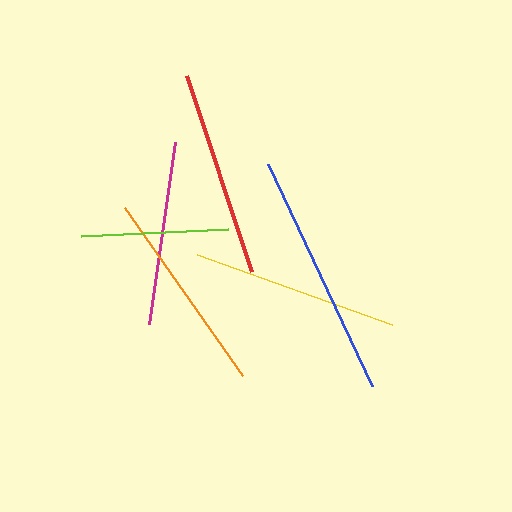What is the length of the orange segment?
The orange segment is approximately 205 pixels long.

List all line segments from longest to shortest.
From longest to shortest: blue, yellow, red, orange, magenta, lime.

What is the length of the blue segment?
The blue segment is approximately 245 pixels long.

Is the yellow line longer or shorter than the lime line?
The yellow line is longer than the lime line.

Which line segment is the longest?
The blue line is the longest at approximately 245 pixels.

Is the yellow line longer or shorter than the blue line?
The blue line is longer than the yellow line.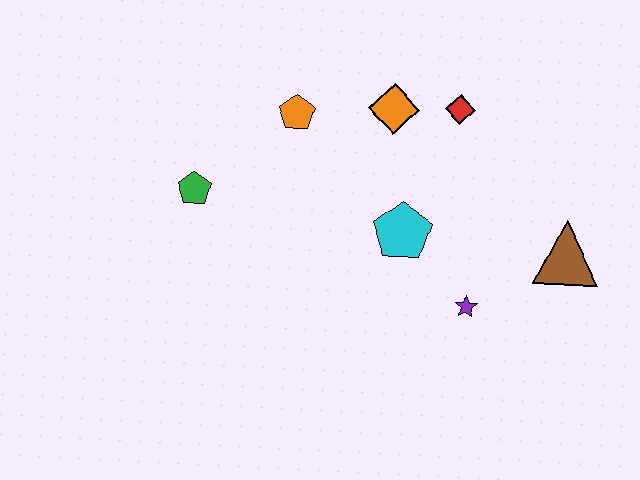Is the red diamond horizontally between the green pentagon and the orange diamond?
No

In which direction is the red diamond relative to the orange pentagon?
The red diamond is to the right of the orange pentagon.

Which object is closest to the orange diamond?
The red diamond is closest to the orange diamond.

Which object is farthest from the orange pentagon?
The brown triangle is farthest from the orange pentagon.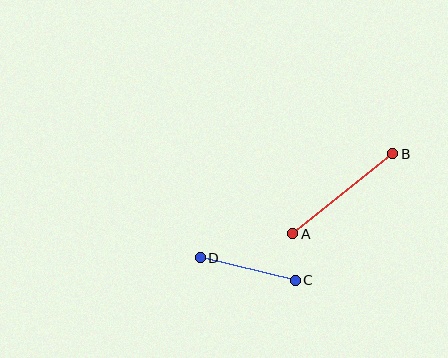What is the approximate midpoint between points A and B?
The midpoint is at approximately (343, 194) pixels.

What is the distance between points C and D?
The distance is approximately 98 pixels.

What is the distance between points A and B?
The distance is approximately 128 pixels.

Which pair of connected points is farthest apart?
Points A and B are farthest apart.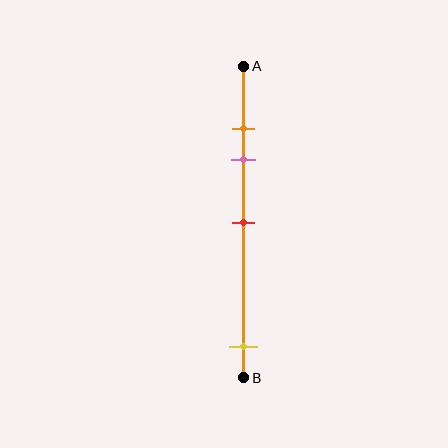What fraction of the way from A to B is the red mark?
The red mark is approximately 50% (0.5) of the way from A to B.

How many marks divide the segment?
There are 4 marks dividing the segment.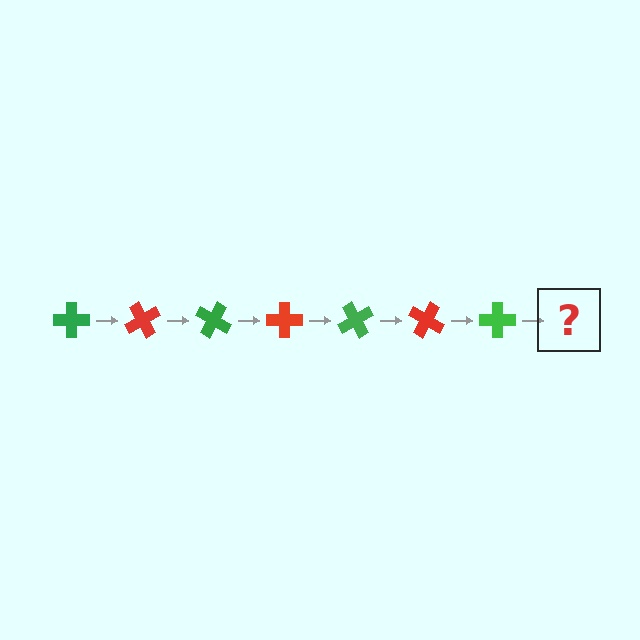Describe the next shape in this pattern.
It should be a red cross, rotated 420 degrees from the start.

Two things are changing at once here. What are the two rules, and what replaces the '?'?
The two rules are that it rotates 60 degrees each step and the color cycles through green and red. The '?' should be a red cross, rotated 420 degrees from the start.